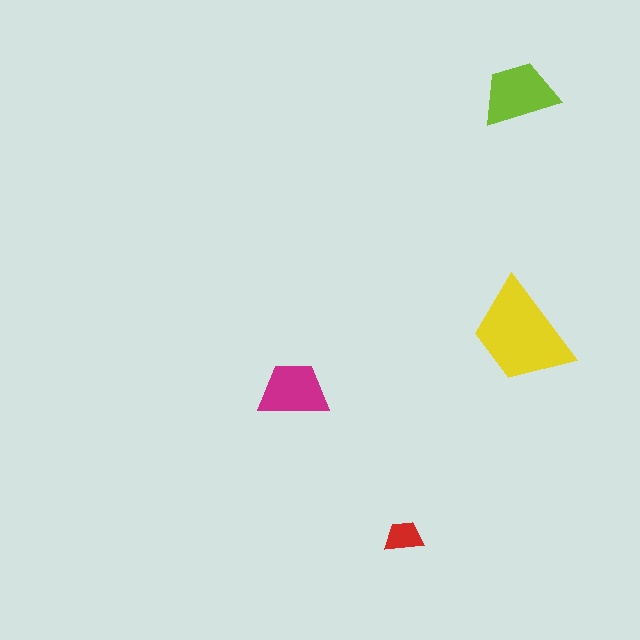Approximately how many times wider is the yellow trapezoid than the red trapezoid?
About 2.5 times wider.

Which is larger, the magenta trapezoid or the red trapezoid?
The magenta one.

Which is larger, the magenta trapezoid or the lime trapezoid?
The lime one.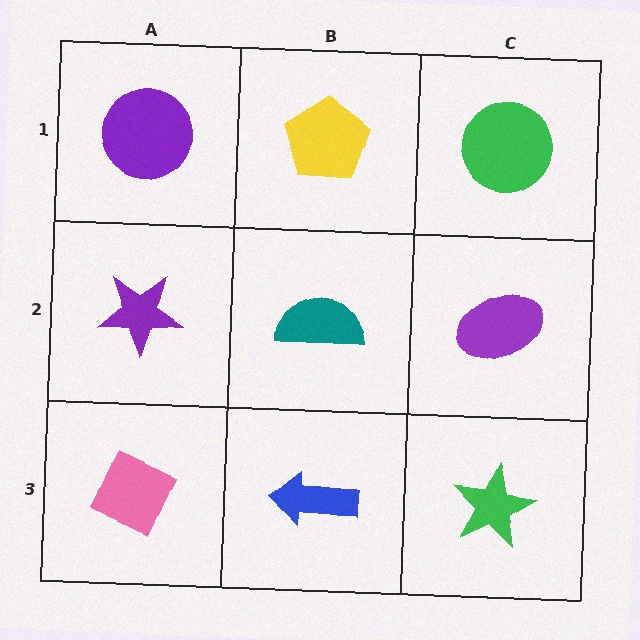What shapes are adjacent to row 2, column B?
A yellow pentagon (row 1, column B), a blue arrow (row 3, column B), a purple star (row 2, column A), a purple ellipse (row 2, column C).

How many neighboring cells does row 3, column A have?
2.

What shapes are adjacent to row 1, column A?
A purple star (row 2, column A), a yellow pentagon (row 1, column B).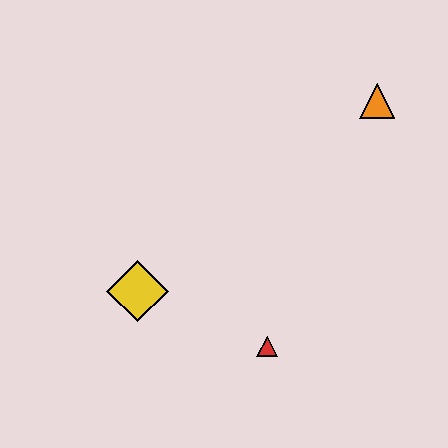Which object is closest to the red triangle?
The yellow diamond is closest to the red triangle.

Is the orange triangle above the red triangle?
Yes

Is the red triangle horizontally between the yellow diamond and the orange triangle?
Yes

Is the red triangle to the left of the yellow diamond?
No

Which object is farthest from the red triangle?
The orange triangle is farthest from the red triangle.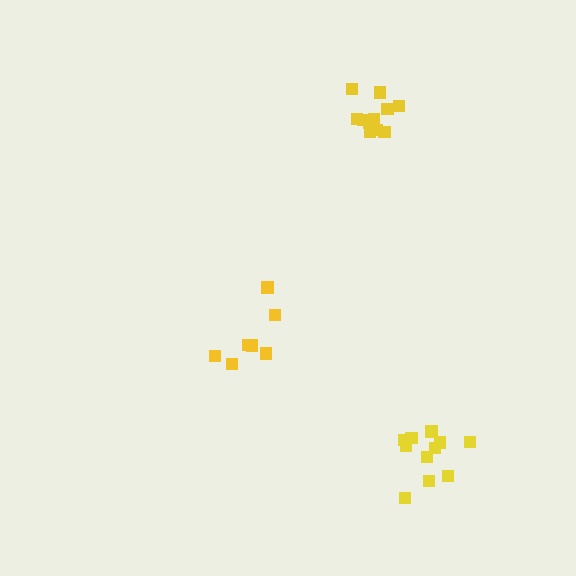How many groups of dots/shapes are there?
There are 3 groups.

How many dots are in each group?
Group 1: 11 dots, Group 2: 11 dots, Group 3: 7 dots (29 total).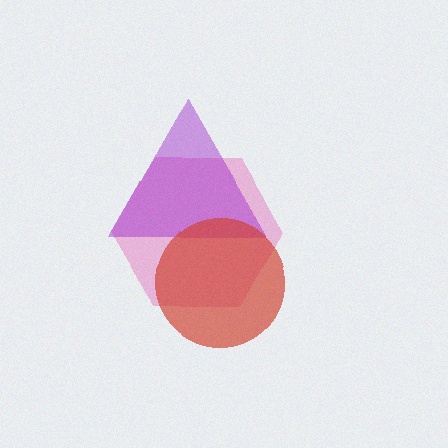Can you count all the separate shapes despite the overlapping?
Yes, there are 3 separate shapes.